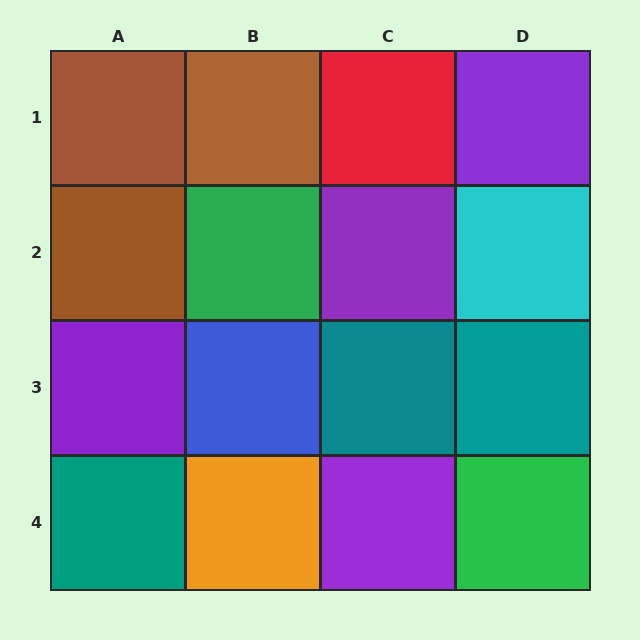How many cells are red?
1 cell is red.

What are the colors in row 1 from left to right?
Brown, brown, red, purple.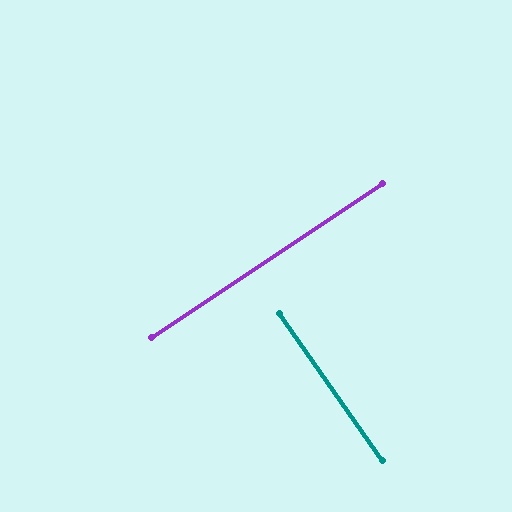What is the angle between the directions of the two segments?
Approximately 89 degrees.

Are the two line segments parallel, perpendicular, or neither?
Perpendicular — they meet at approximately 89°.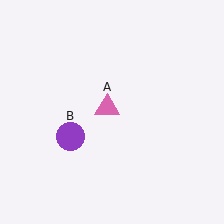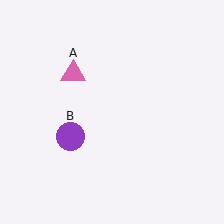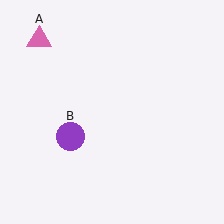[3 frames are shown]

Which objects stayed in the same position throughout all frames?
Purple circle (object B) remained stationary.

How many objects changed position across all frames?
1 object changed position: pink triangle (object A).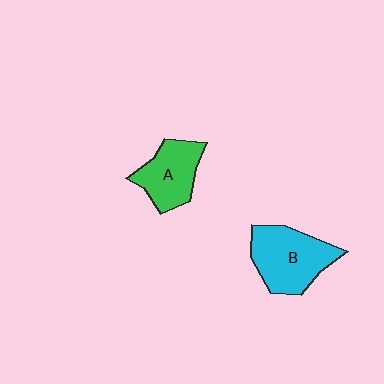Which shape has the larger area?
Shape B (cyan).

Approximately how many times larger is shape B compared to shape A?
Approximately 1.3 times.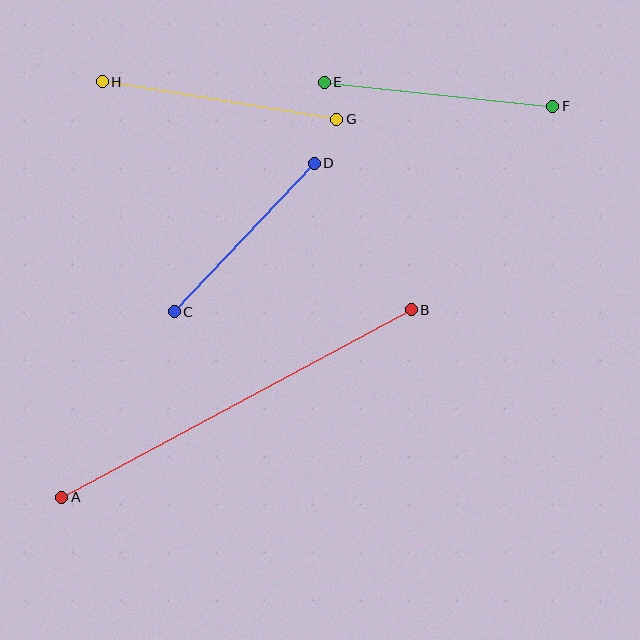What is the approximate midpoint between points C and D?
The midpoint is at approximately (244, 237) pixels.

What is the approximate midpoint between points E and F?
The midpoint is at approximately (439, 94) pixels.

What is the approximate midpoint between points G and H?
The midpoint is at approximately (220, 100) pixels.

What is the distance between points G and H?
The distance is approximately 238 pixels.